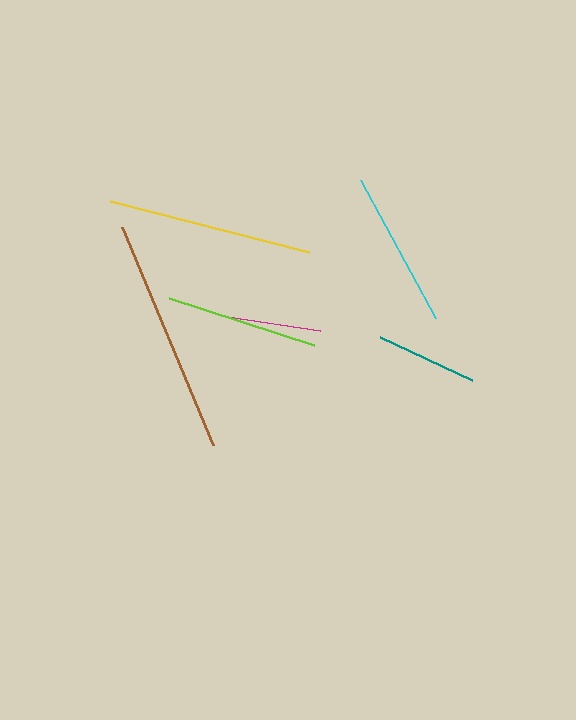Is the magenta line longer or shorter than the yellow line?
The yellow line is longer than the magenta line.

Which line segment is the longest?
The brown line is the longest at approximately 236 pixels.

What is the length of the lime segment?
The lime segment is approximately 152 pixels long.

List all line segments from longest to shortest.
From longest to shortest: brown, yellow, cyan, lime, teal, magenta.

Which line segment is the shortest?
The magenta line is the shortest at approximately 94 pixels.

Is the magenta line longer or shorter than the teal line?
The teal line is longer than the magenta line.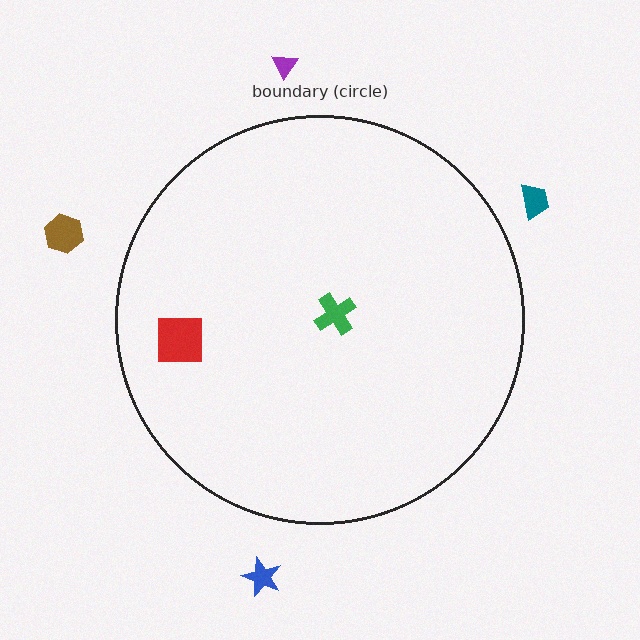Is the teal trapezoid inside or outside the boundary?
Outside.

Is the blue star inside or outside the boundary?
Outside.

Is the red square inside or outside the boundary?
Inside.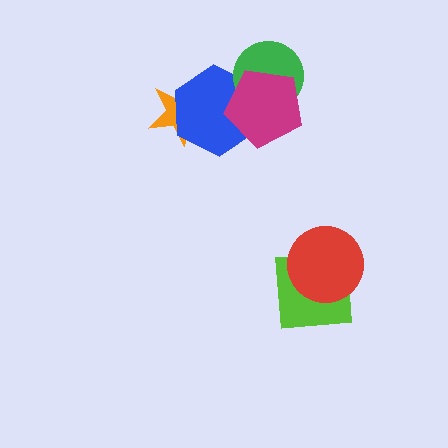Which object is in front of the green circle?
The magenta pentagon is in front of the green circle.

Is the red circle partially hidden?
No, no other shape covers it.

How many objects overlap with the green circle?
2 objects overlap with the green circle.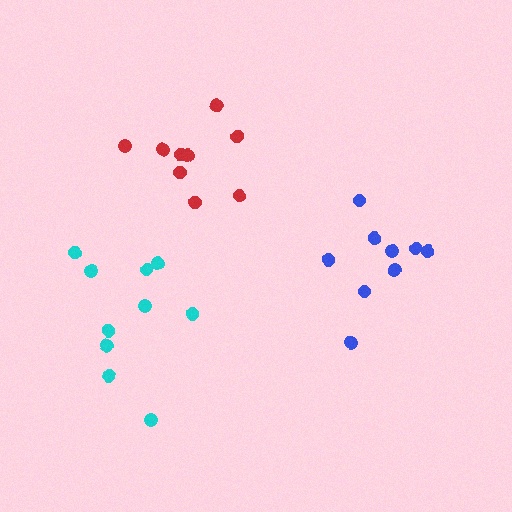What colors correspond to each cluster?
The clusters are colored: cyan, red, blue.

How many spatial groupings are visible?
There are 3 spatial groupings.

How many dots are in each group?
Group 1: 10 dots, Group 2: 9 dots, Group 3: 9 dots (28 total).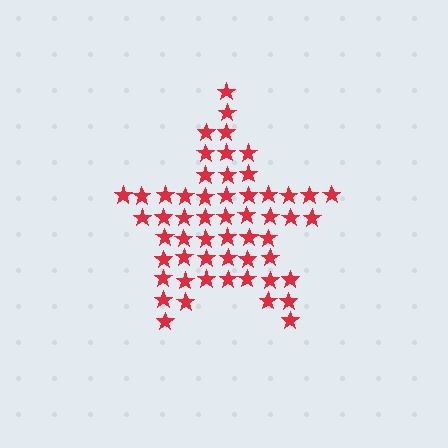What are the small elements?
The small elements are stars.